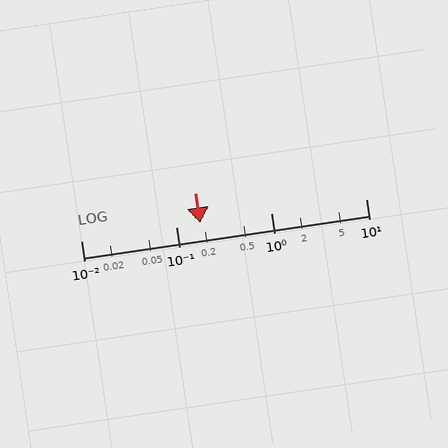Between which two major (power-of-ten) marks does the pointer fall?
The pointer is between 0.1 and 1.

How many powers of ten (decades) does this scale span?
The scale spans 3 decades, from 0.01 to 10.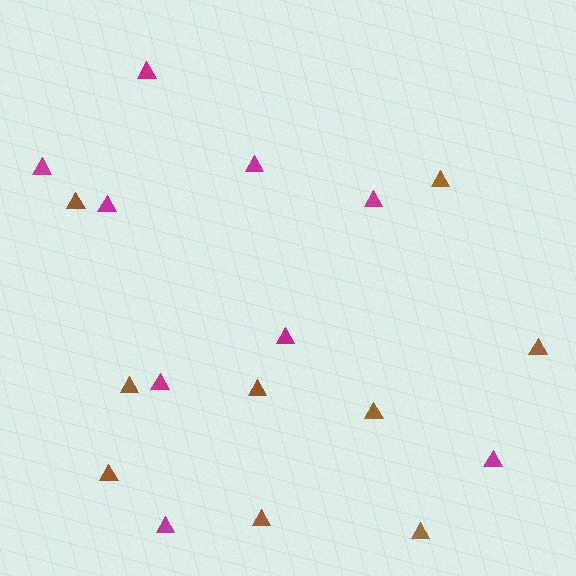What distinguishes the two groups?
There are 2 groups: one group of brown triangles (9) and one group of magenta triangles (9).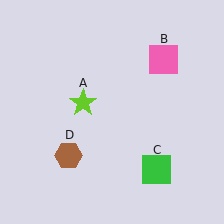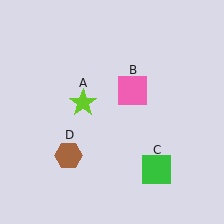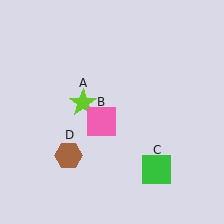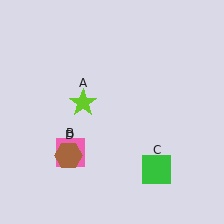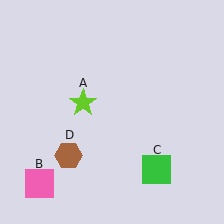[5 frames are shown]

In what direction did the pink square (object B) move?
The pink square (object B) moved down and to the left.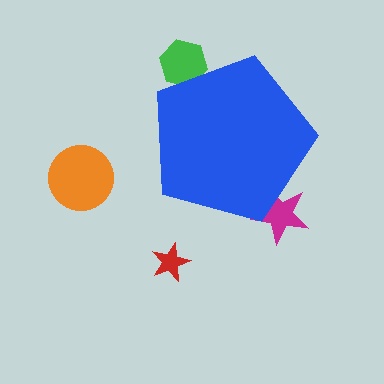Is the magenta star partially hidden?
Yes, the magenta star is partially hidden behind the blue pentagon.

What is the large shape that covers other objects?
A blue pentagon.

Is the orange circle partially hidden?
No, the orange circle is fully visible.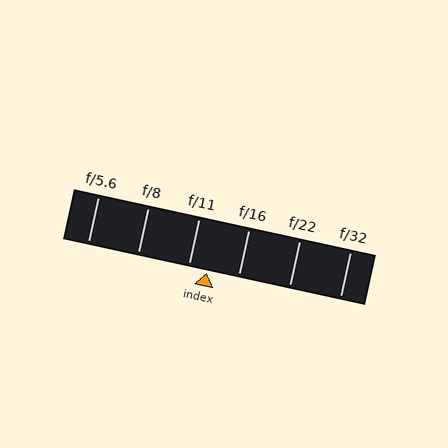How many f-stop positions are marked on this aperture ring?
There are 6 f-stop positions marked.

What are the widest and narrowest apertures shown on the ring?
The widest aperture shown is f/5.6 and the narrowest is f/32.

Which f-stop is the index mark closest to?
The index mark is closest to f/11.